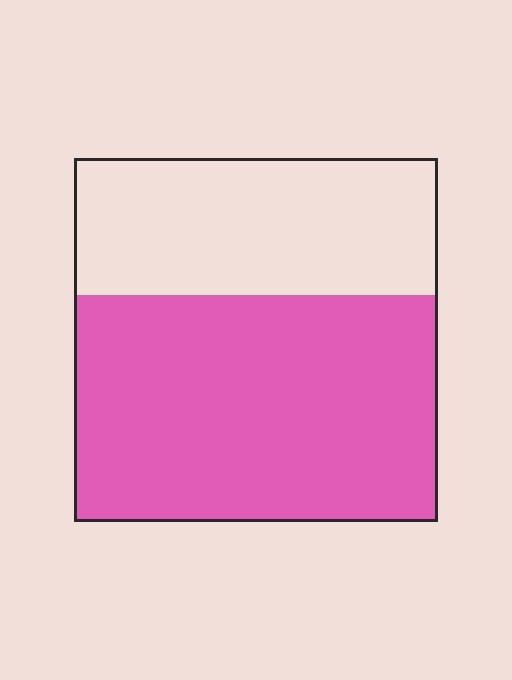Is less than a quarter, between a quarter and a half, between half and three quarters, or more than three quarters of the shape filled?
Between half and three quarters.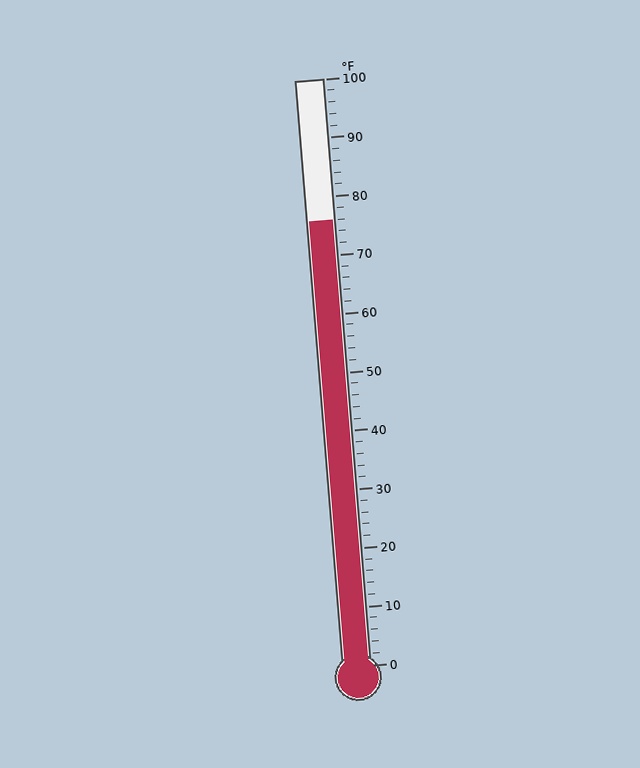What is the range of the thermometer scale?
The thermometer scale ranges from 0°F to 100°F.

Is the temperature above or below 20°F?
The temperature is above 20°F.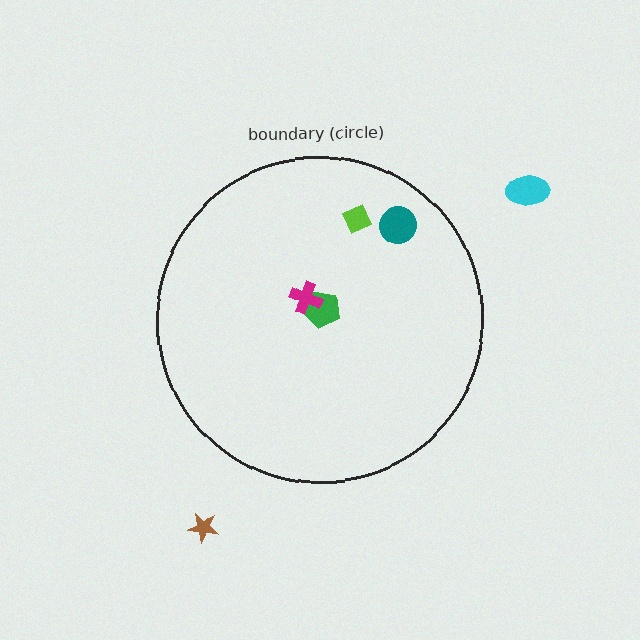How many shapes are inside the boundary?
4 inside, 2 outside.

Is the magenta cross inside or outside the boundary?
Inside.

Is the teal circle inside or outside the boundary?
Inside.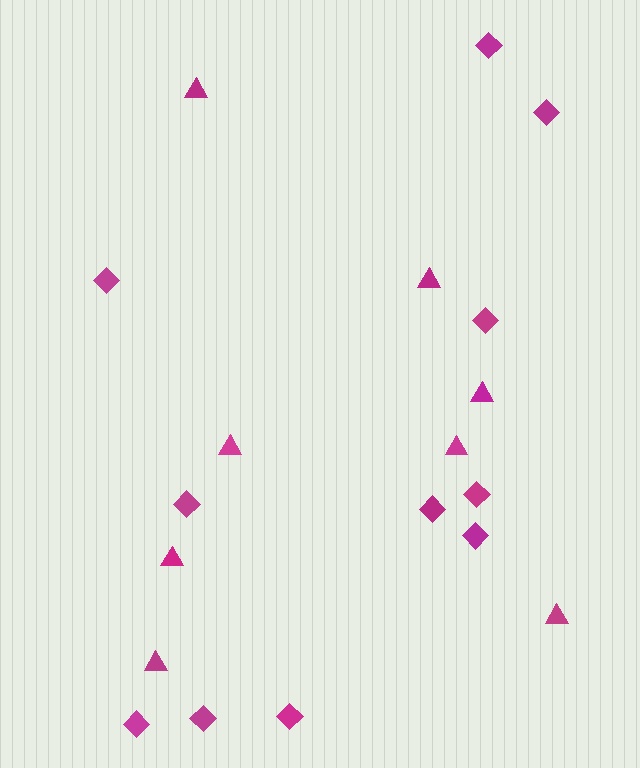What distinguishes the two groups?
There are 2 groups: one group of triangles (8) and one group of diamonds (11).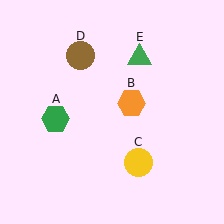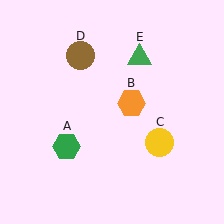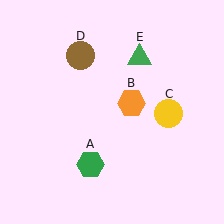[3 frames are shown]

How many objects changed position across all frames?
2 objects changed position: green hexagon (object A), yellow circle (object C).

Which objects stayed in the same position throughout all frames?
Orange hexagon (object B) and brown circle (object D) and green triangle (object E) remained stationary.